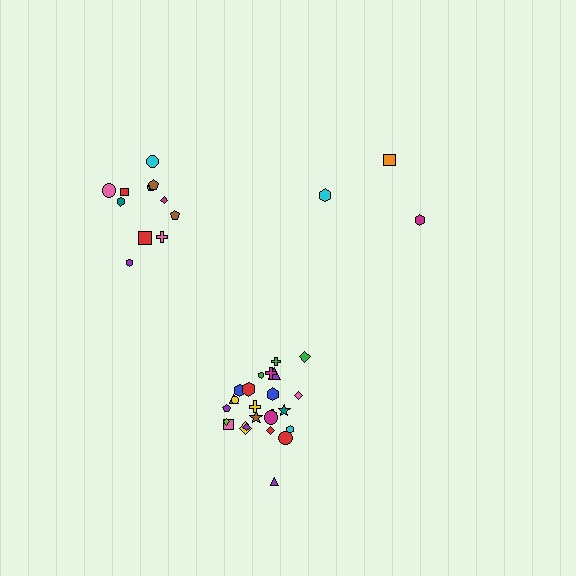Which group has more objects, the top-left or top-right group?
The top-left group.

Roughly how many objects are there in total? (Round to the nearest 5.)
Roughly 40 objects in total.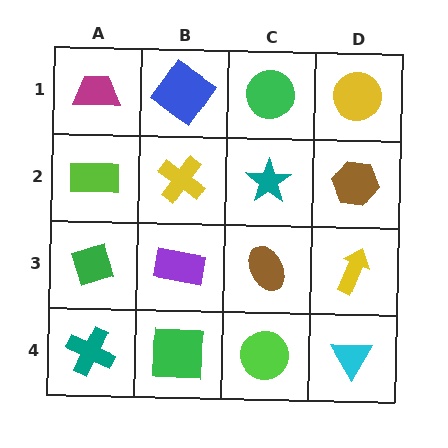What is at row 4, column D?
A cyan triangle.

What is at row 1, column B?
A blue diamond.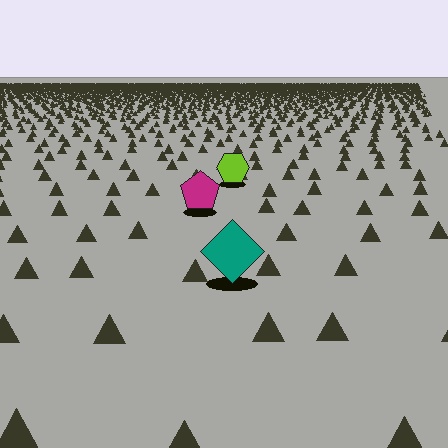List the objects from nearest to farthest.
From nearest to farthest: the teal diamond, the magenta pentagon, the lime hexagon.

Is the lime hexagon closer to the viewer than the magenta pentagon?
No. The magenta pentagon is closer — you can tell from the texture gradient: the ground texture is coarser near it.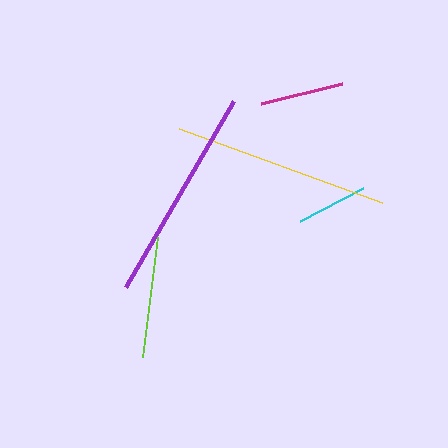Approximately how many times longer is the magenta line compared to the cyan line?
The magenta line is approximately 1.2 times the length of the cyan line.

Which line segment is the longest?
The yellow line is the longest at approximately 216 pixels.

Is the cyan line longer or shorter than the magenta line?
The magenta line is longer than the cyan line.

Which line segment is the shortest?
The cyan line is the shortest at approximately 72 pixels.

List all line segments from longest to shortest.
From longest to shortest: yellow, purple, lime, magenta, cyan.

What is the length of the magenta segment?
The magenta segment is approximately 83 pixels long.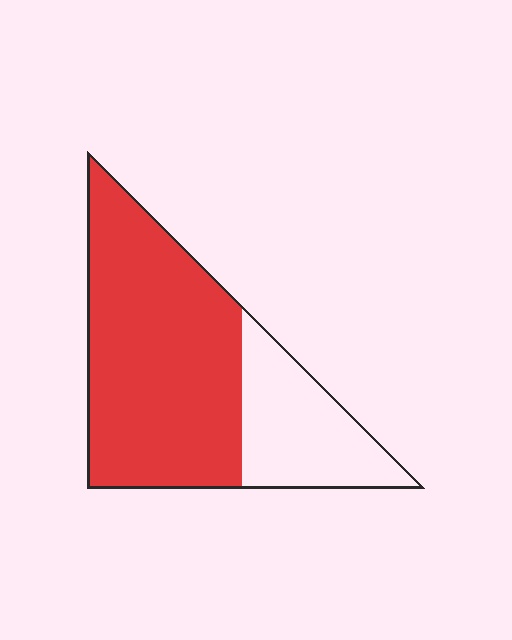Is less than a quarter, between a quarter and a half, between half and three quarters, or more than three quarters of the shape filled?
Between half and three quarters.